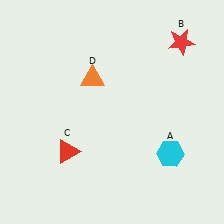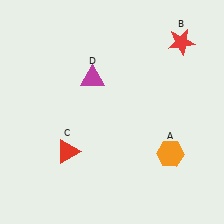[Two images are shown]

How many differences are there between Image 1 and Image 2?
There are 2 differences between the two images.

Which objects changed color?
A changed from cyan to orange. D changed from orange to magenta.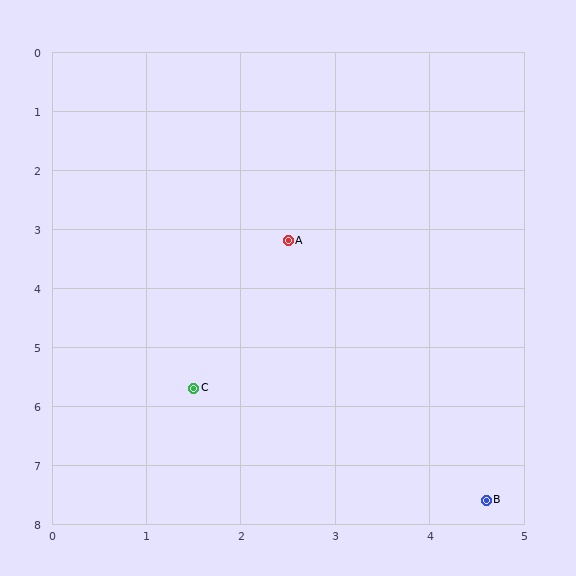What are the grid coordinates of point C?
Point C is at approximately (1.5, 5.7).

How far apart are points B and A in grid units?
Points B and A are about 4.9 grid units apart.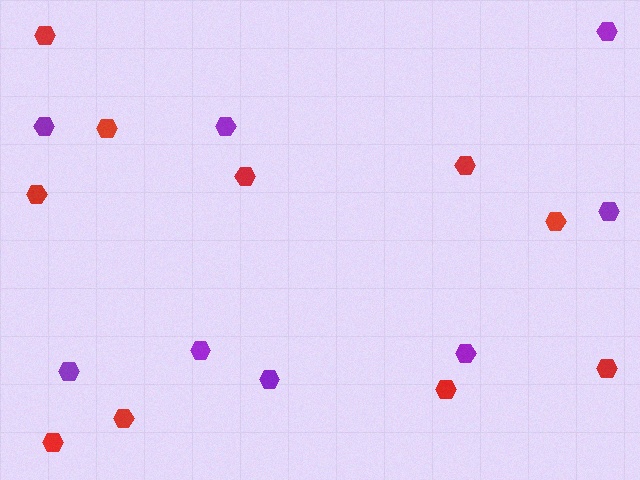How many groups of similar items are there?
There are 2 groups: one group of red hexagons (10) and one group of purple hexagons (8).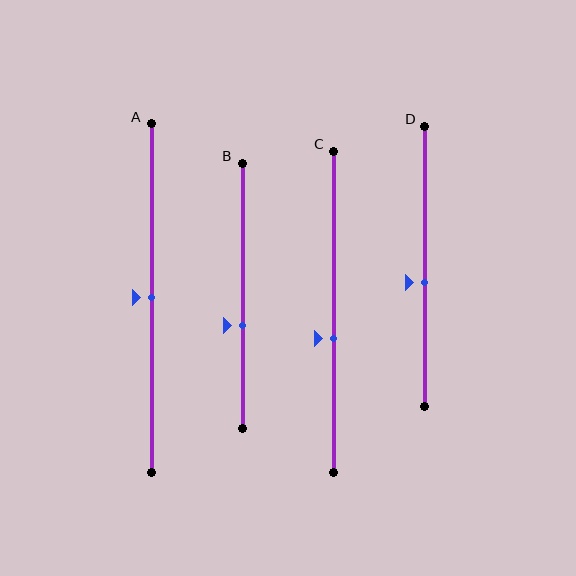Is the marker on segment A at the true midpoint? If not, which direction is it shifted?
Yes, the marker on segment A is at the true midpoint.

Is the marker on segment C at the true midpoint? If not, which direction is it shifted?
No, the marker on segment C is shifted downward by about 8% of the segment length.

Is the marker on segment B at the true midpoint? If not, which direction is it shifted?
No, the marker on segment B is shifted downward by about 11% of the segment length.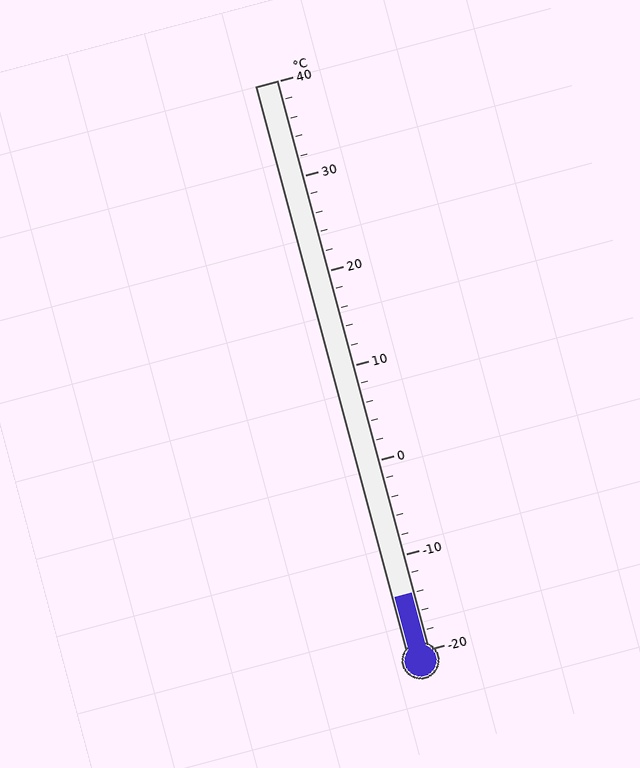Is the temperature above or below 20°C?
The temperature is below 20°C.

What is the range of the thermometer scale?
The thermometer scale ranges from -20°C to 40°C.